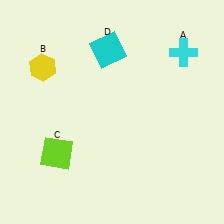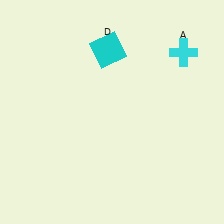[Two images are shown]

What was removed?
The yellow hexagon (B), the lime square (C) were removed in Image 2.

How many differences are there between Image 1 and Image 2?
There are 2 differences between the two images.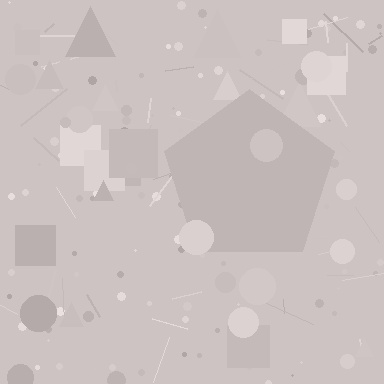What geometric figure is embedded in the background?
A pentagon is embedded in the background.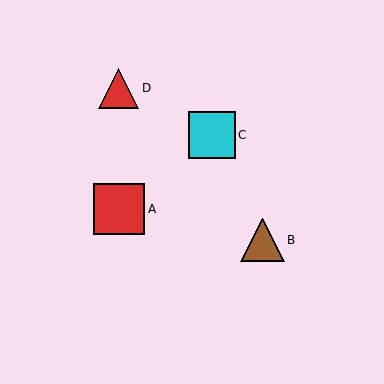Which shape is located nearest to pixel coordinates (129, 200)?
The red square (labeled A) at (119, 209) is nearest to that location.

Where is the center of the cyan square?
The center of the cyan square is at (212, 135).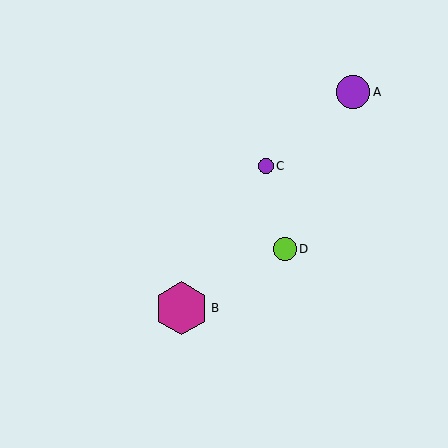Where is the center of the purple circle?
The center of the purple circle is at (266, 166).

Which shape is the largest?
The magenta hexagon (labeled B) is the largest.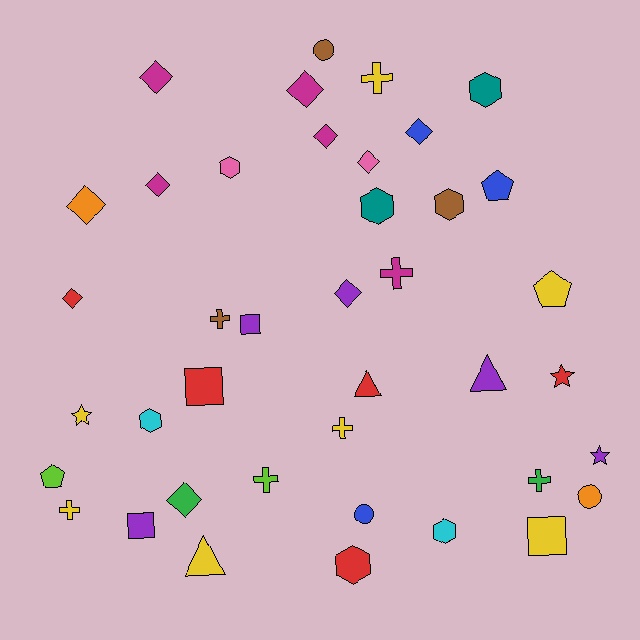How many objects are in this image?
There are 40 objects.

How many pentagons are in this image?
There are 3 pentagons.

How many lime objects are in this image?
There are 2 lime objects.